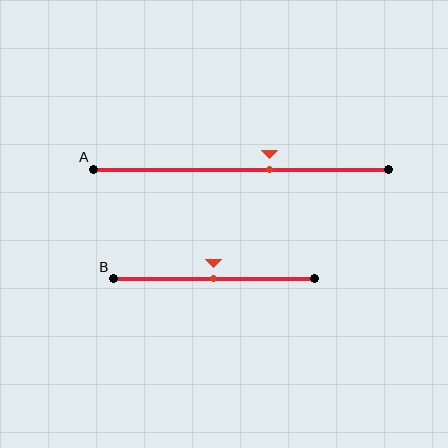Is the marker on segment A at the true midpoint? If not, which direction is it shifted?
No, the marker on segment A is shifted to the right by about 10% of the segment length.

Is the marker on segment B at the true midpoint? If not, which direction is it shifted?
Yes, the marker on segment B is at the true midpoint.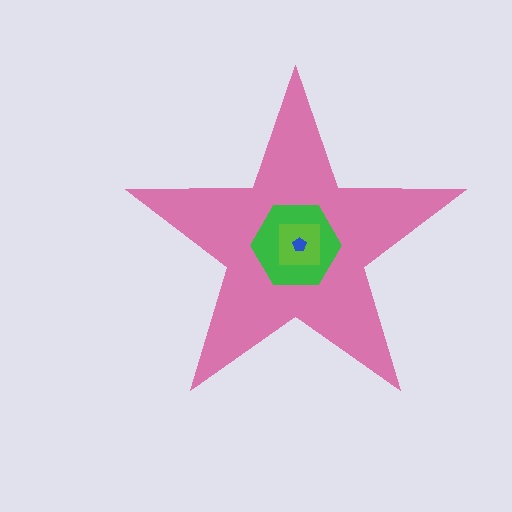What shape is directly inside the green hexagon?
The lime square.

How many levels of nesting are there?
4.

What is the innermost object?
The blue pentagon.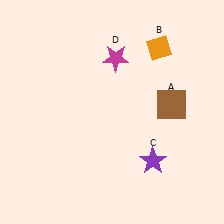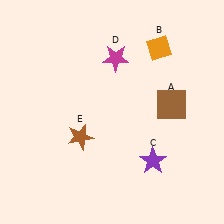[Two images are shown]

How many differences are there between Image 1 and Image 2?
There is 1 difference between the two images.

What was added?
A brown star (E) was added in Image 2.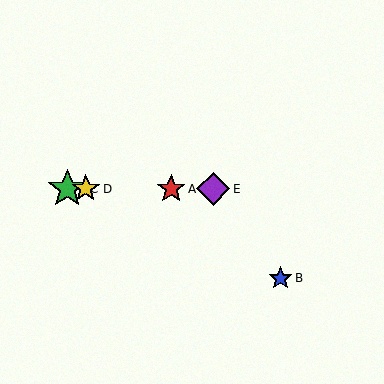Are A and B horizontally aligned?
No, A is at y≈189 and B is at y≈278.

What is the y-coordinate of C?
Object C is at y≈189.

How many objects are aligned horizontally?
4 objects (A, C, D, E) are aligned horizontally.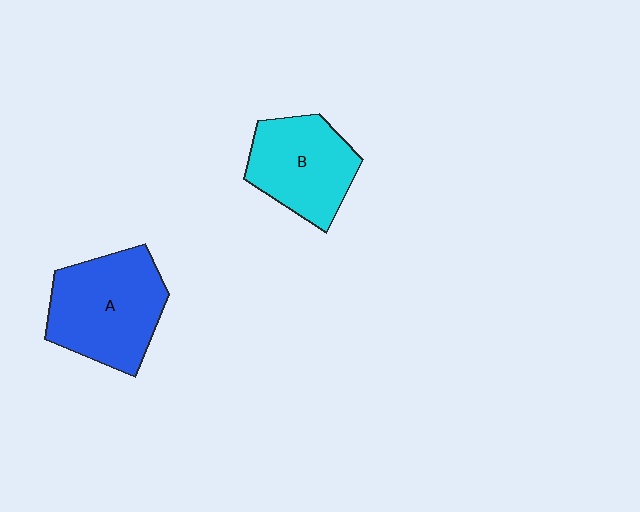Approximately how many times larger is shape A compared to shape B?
Approximately 1.2 times.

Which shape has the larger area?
Shape A (blue).